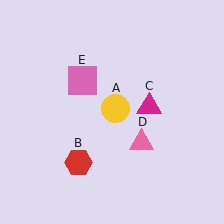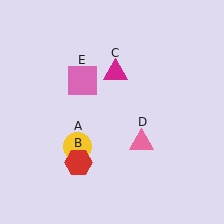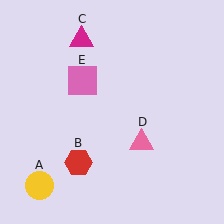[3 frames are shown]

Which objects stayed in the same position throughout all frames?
Red hexagon (object B) and pink triangle (object D) and pink square (object E) remained stationary.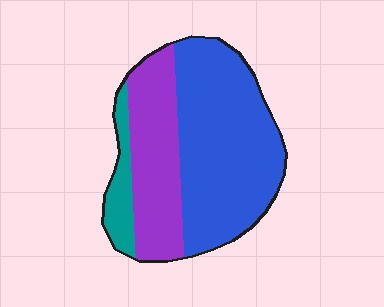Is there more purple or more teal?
Purple.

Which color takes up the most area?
Blue, at roughly 55%.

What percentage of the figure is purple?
Purple covers about 30% of the figure.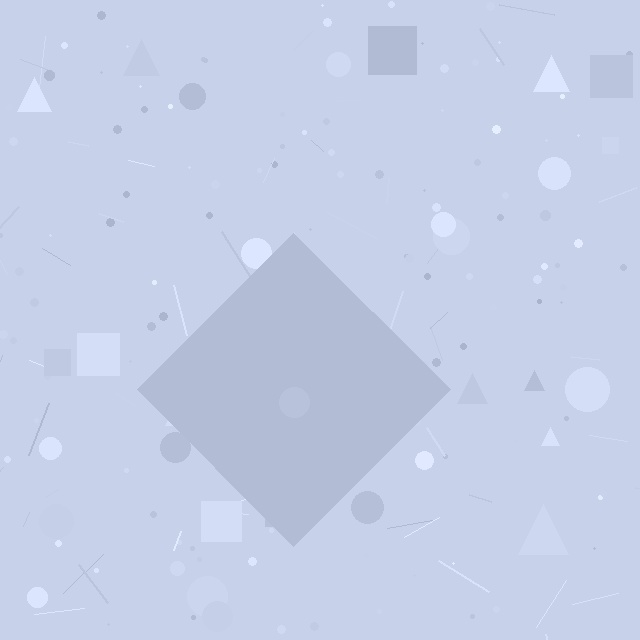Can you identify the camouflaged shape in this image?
The camouflaged shape is a diamond.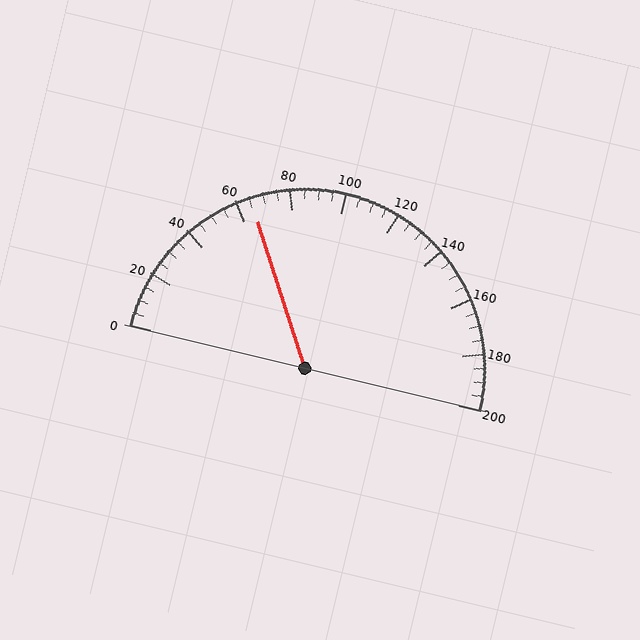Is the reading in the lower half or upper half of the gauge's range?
The reading is in the lower half of the range (0 to 200).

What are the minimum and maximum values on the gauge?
The gauge ranges from 0 to 200.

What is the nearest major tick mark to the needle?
The nearest major tick mark is 60.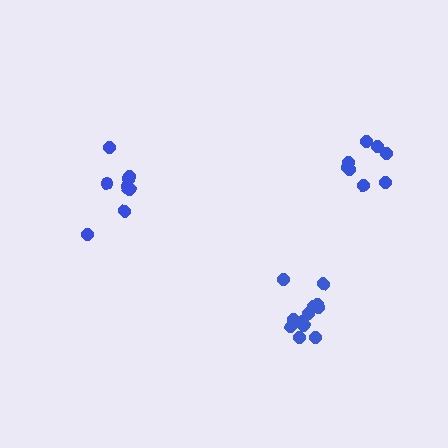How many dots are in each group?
Group 1: 12 dots, Group 2: 8 dots, Group 3: 8 dots (28 total).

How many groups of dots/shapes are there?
There are 3 groups.